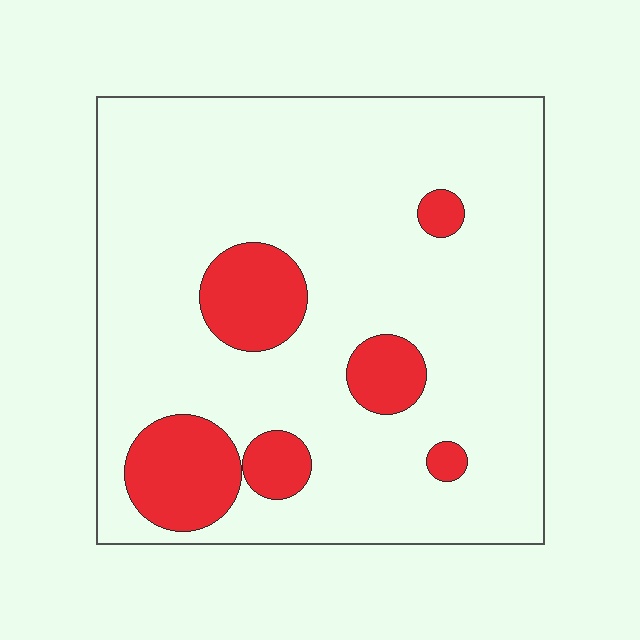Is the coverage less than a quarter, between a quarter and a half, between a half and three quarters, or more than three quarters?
Less than a quarter.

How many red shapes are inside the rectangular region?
6.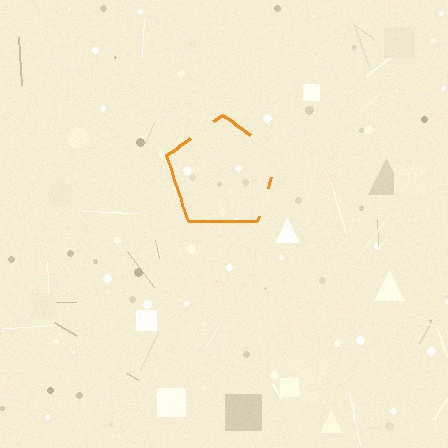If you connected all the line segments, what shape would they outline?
They would outline a pentagon.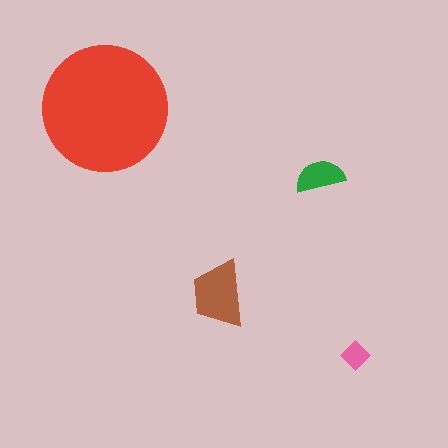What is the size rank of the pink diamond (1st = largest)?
4th.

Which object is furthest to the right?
The pink diamond is rightmost.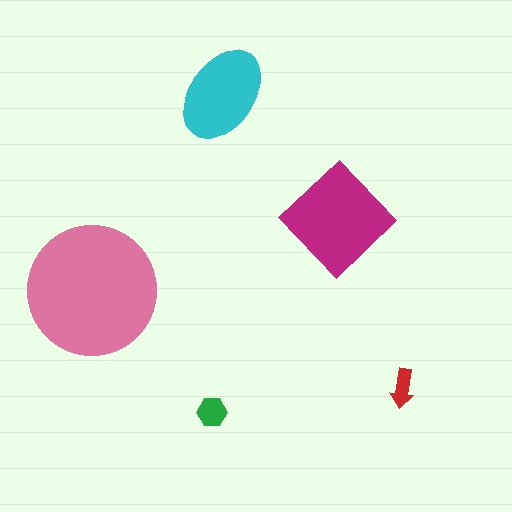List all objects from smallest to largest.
The red arrow, the green hexagon, the cyan ellipse, the magenta diamond, the pink circle.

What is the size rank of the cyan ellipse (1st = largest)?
3rd.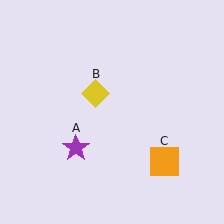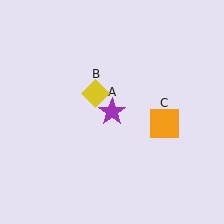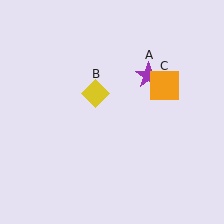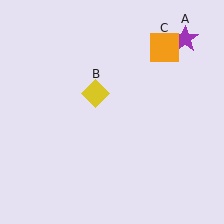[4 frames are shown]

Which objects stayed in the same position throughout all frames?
Yellow diamond (object B) remained stationary.